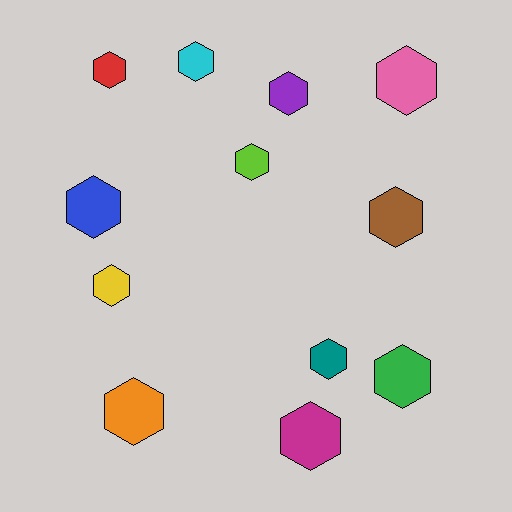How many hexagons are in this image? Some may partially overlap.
There are 12 hexagons.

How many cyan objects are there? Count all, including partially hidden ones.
There is 1 cyan object.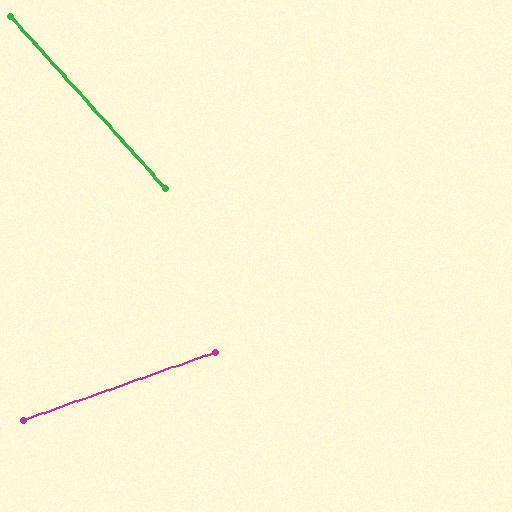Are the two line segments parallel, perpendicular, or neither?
Neither parallel nor perpendicular — they differ by about 68°.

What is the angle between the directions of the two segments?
Approximately 68 degrees.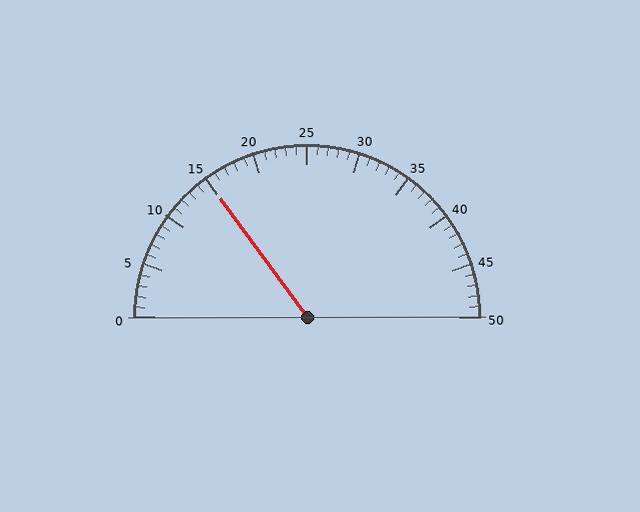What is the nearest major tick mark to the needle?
The nearest major tick mark is 15.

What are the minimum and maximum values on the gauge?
The gauge ranges from 0 to 50.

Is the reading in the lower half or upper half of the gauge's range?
The reading is in the lower half of the range (0 to 50).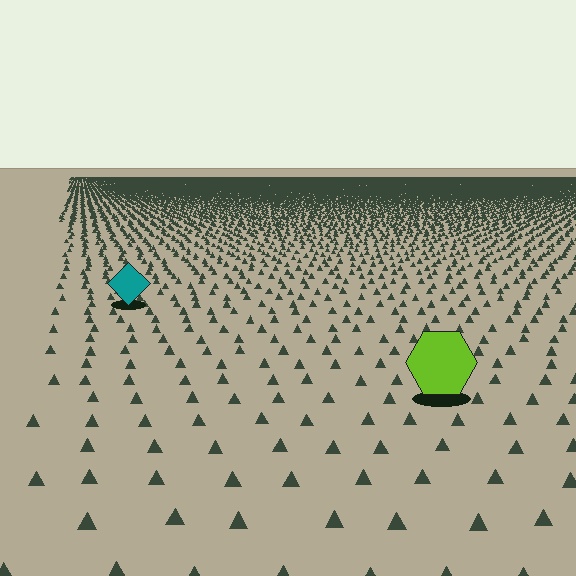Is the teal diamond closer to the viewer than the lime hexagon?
No. The lime hexagon is closer — you can tell from the texture gradient: the ground texture is coarser near it.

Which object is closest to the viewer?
The lime hexagon is closest. The texture marks near it are larger and more spread out.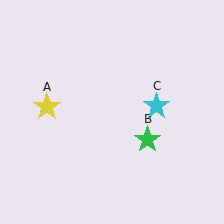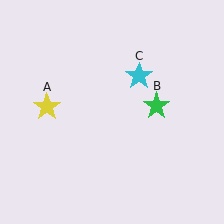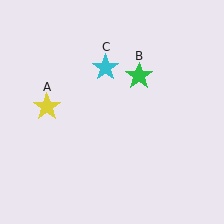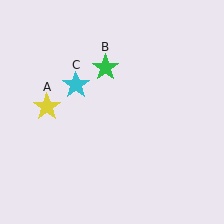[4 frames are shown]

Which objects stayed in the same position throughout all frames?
Yellow star (object A) remained stationary.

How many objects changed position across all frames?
2 objects changed position: green star (object B), cyan star (object C).